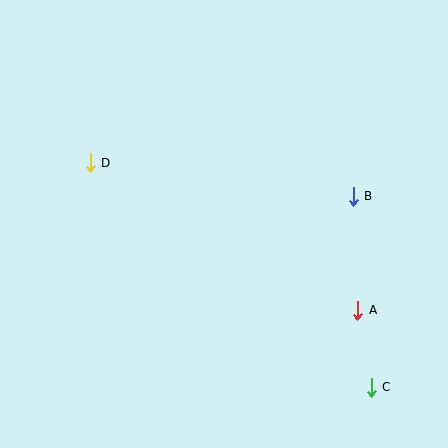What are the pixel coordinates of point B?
Point B is at (353, 197).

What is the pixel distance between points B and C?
The distance between B and C is 192 pixels.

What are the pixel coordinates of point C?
Point C is at (371, 387).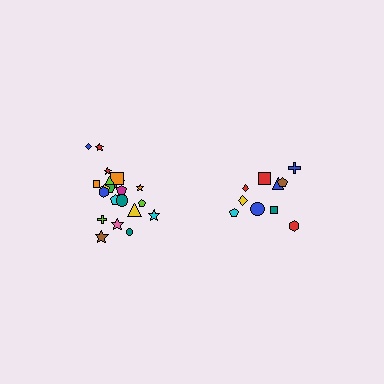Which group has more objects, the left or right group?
The left group.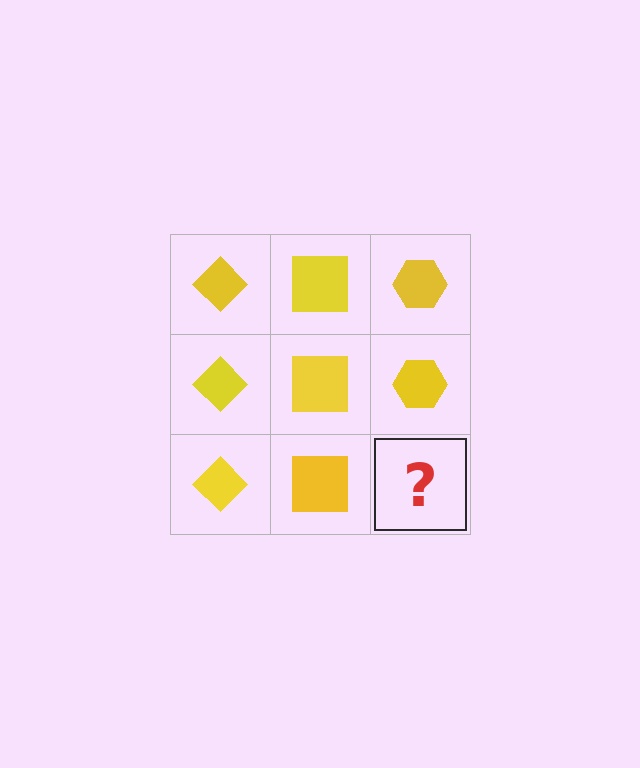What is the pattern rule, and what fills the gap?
The rule is that each column has a consistent shape. The gap should be filled with a yellow hexagon.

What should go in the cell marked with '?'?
The missing cell should contain a yellow hexagon.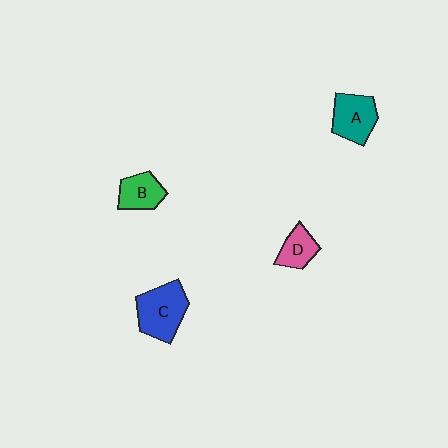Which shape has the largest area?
Shape C (blue).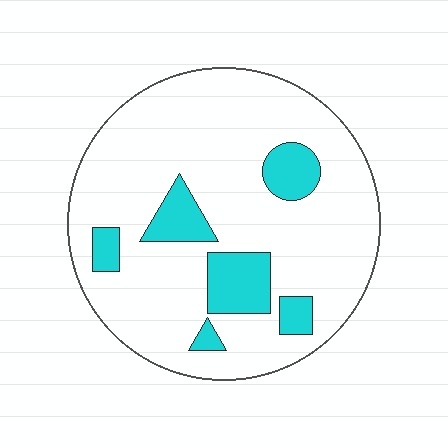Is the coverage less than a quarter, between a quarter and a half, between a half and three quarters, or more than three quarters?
Less than a quarter.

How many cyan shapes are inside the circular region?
6.